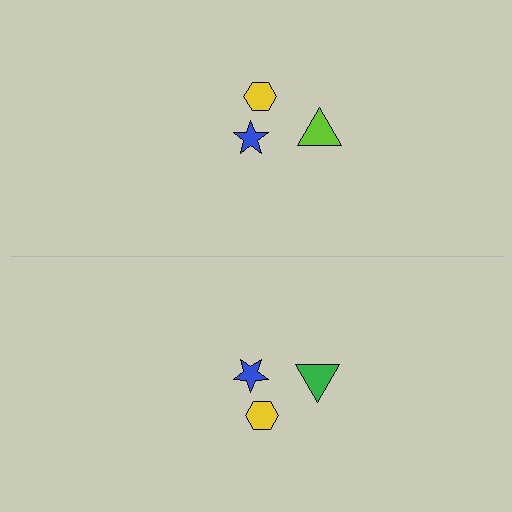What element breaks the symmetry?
The green triangle on the bottom side breaks the symmetry — its mirror counterpart is lime.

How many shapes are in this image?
There are 6 shapes in this image.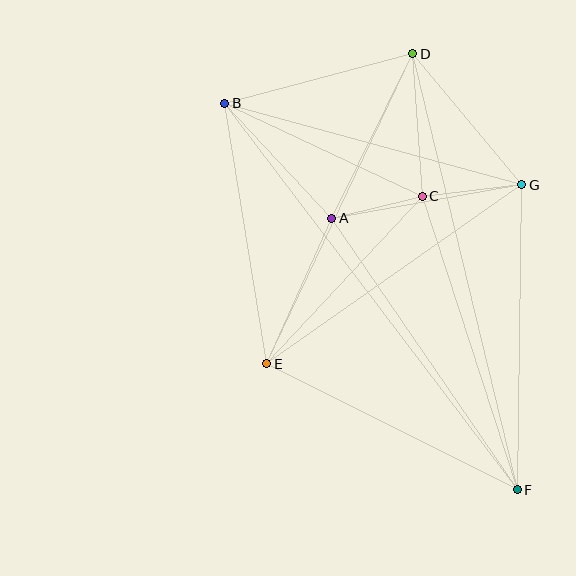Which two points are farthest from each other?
Points B and F are farthest from each other.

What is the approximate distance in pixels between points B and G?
The distance between B and G is approximately 308 pixels.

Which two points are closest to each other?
Points A and C are closest to each other.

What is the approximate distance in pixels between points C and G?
The distance between C and G is approximately 100 pixels.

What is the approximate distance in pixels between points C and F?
The distance between C and F is approximately 308 pixels.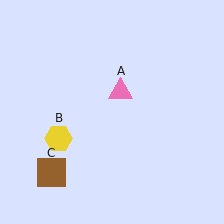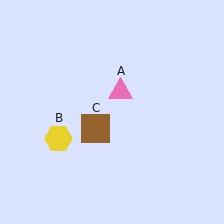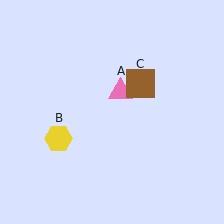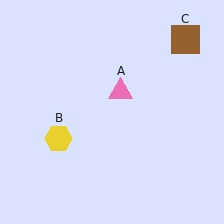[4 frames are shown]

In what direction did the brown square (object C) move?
The brown square (object C) moved up and to the right.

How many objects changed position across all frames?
1 object changed position: brown square (object C).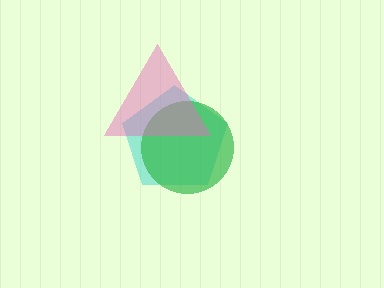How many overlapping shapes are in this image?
There are 3 overlapping shapes in the image.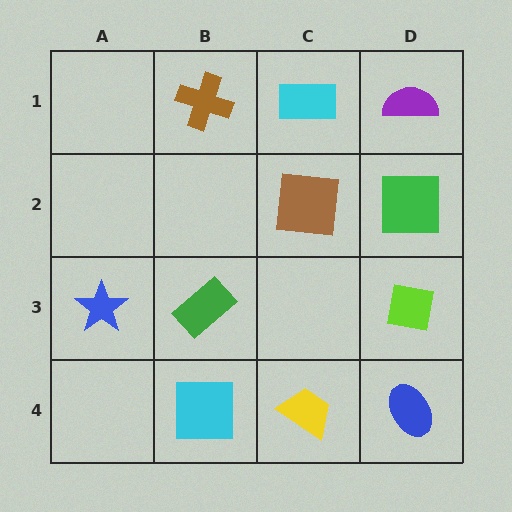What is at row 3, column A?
A blue star.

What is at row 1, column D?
A purple semicircle.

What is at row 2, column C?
A brown square.